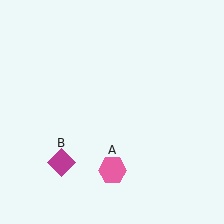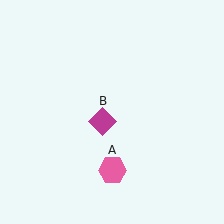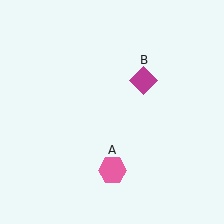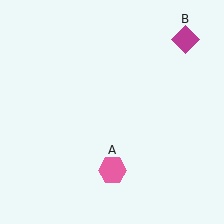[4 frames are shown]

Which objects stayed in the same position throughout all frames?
Pink hexagon (object A) remained stationary.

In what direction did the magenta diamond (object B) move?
The magenta diamond (object B) moved up and to the right.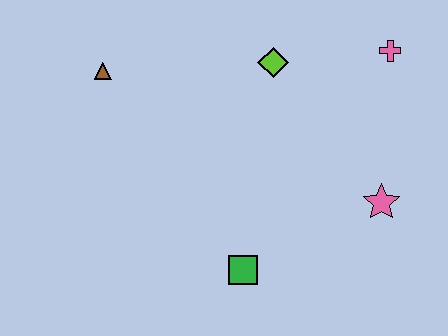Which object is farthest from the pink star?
The brown triangle is farthest from the pink star.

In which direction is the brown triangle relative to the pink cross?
The brown triangle is to the left of the pink cross.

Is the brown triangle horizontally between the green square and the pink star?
No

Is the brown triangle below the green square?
No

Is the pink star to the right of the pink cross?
No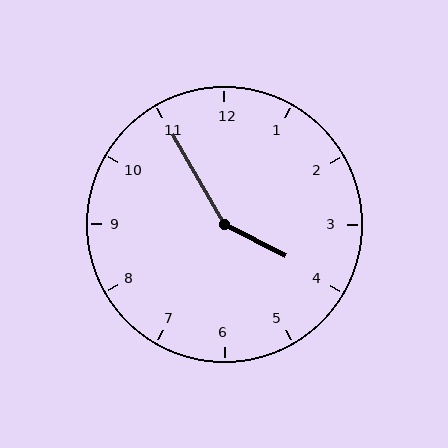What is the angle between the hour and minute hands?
Approximately 148 degrees.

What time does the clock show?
3:55.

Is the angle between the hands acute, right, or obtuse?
It is obtuse.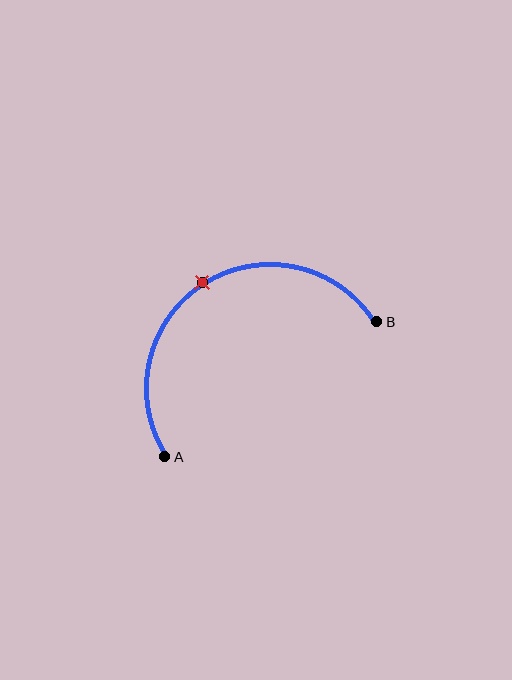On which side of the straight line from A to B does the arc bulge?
The arc bulges above the straight line connecting A and B.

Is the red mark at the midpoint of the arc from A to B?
Yes. The red mark lies on the arc at equal arc-length from both A and B — it is the arc midpoint.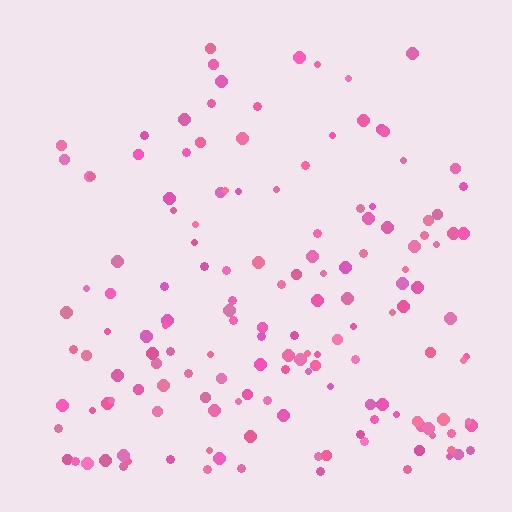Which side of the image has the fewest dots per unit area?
The top.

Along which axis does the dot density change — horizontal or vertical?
Vertical.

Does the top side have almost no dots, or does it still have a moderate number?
Still a moderate number, just noticeably fewer than the bottom.